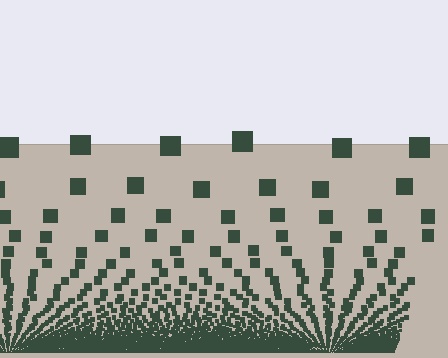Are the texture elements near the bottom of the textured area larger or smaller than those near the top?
Smaller. The gradient is inverted — elements near the bottom are smaller and denser.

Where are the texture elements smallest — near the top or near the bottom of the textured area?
Near the bottom.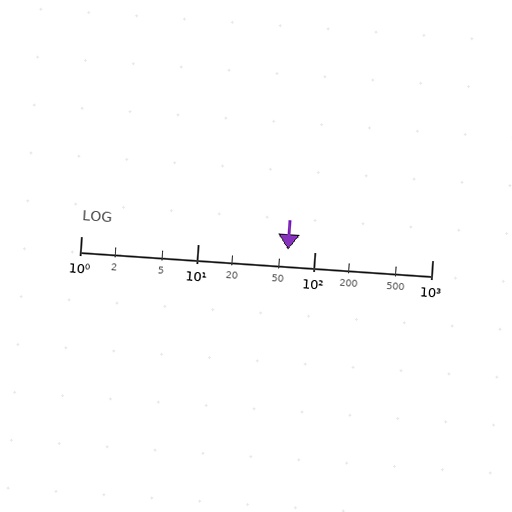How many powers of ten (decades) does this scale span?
The scale spans 3 decades, from 1 to 1000.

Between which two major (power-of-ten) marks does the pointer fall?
The pointer is between 10 and 100.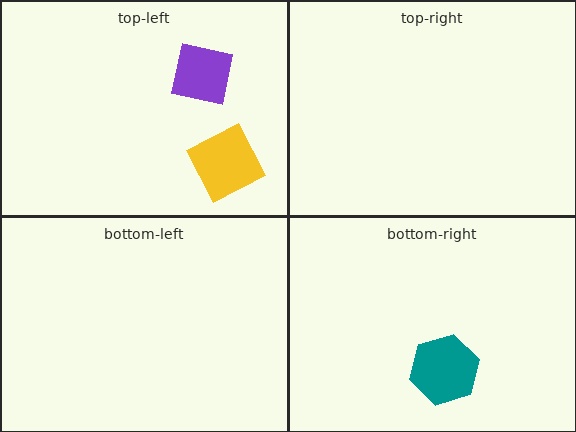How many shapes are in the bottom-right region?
1.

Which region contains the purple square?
The top-left region.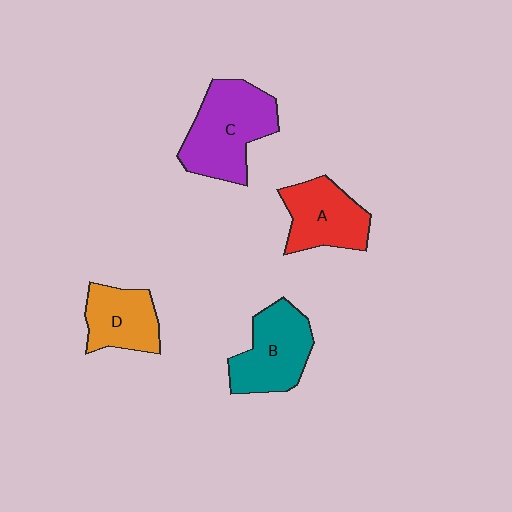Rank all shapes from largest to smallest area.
From largest to smallest: C (purple), B (teal), A (red), D (orange).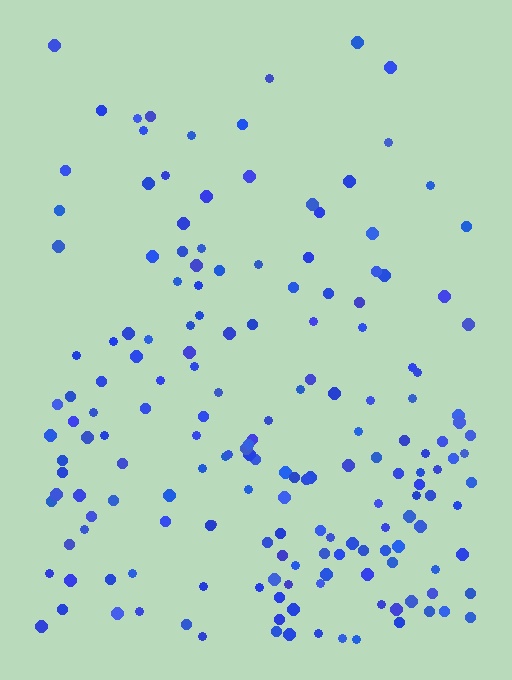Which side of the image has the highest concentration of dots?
The bottom.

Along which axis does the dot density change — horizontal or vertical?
Vertical.